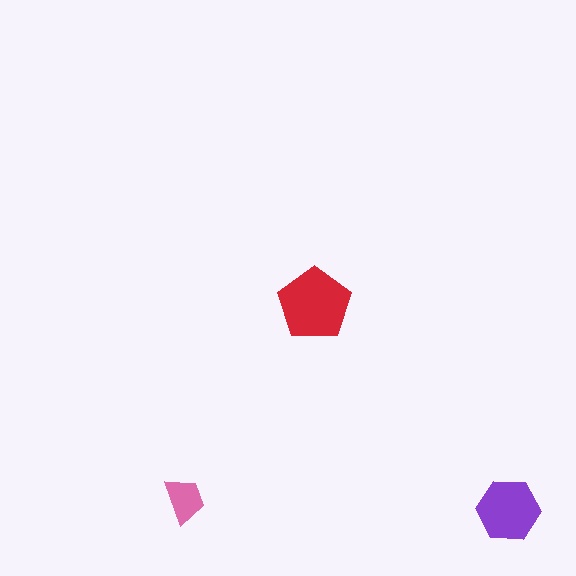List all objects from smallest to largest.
The pink trapezoid, the purple hexagon, the red pentagon.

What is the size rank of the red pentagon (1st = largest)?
1st.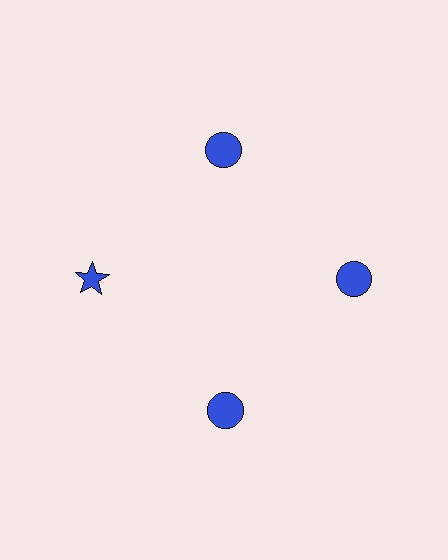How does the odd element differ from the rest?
It has a different shape: star instead of circle.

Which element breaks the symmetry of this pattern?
The blue star at roughly the 9 o'clock position breaks the symmetry. All other shapes are blue circles.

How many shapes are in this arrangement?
There are 4 shapes arranged in a ring pattern.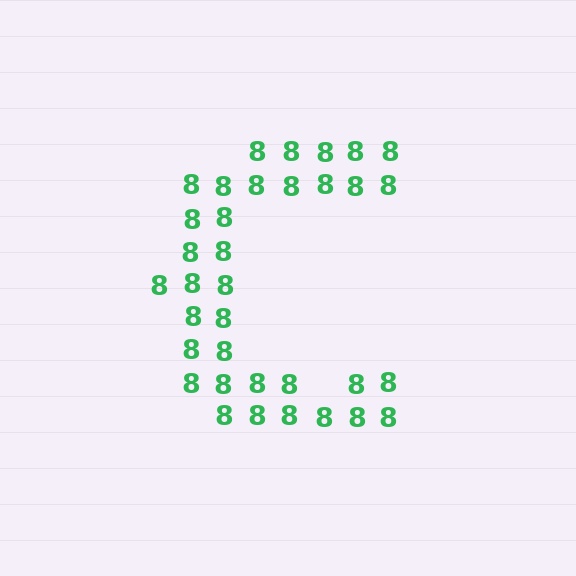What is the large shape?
The large shape is the letter C.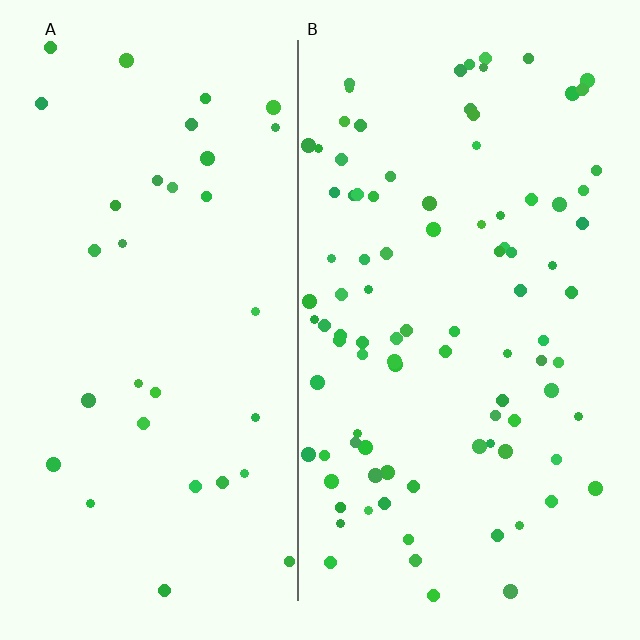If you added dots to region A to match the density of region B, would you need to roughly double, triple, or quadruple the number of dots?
Approximately triple.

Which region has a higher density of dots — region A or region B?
B (the right).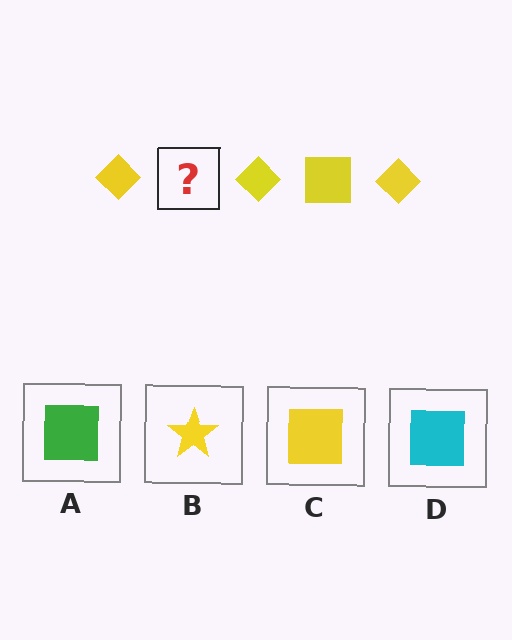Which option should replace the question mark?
Option C.